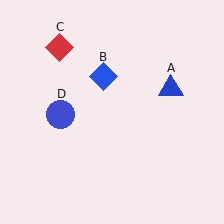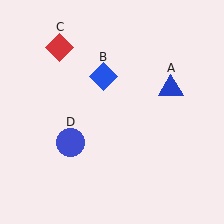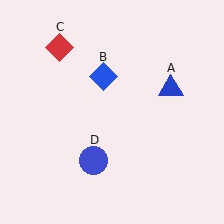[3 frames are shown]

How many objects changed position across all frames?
1 object changed position: blue circle (object D).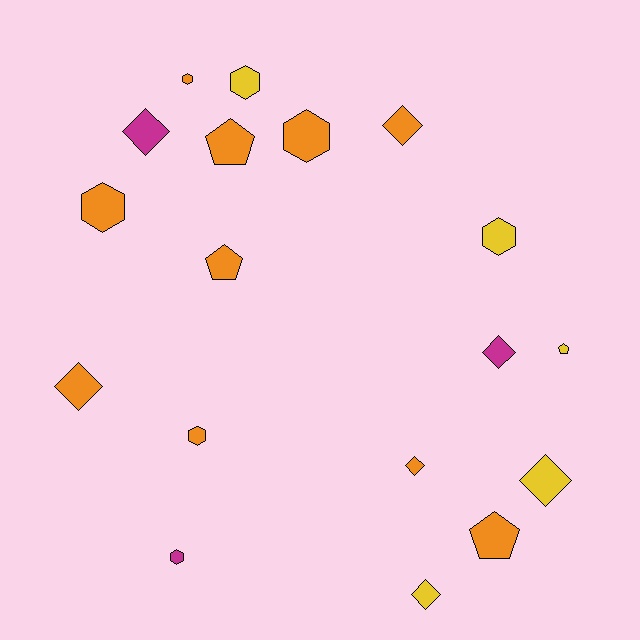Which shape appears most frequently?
Diamond, with 7 objects.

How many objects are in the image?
There are 18 objects.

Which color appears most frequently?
Orange, with 10 objects.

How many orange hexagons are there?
There are 4 orange hexagons.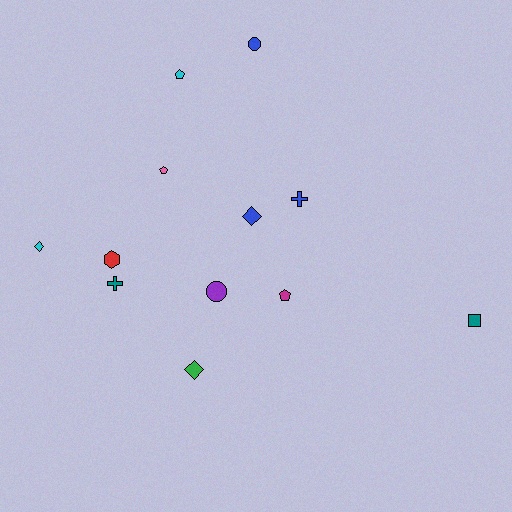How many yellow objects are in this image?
There are no yellow objects.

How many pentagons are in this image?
There are 3 pentagons.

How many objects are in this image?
There are 12 objects.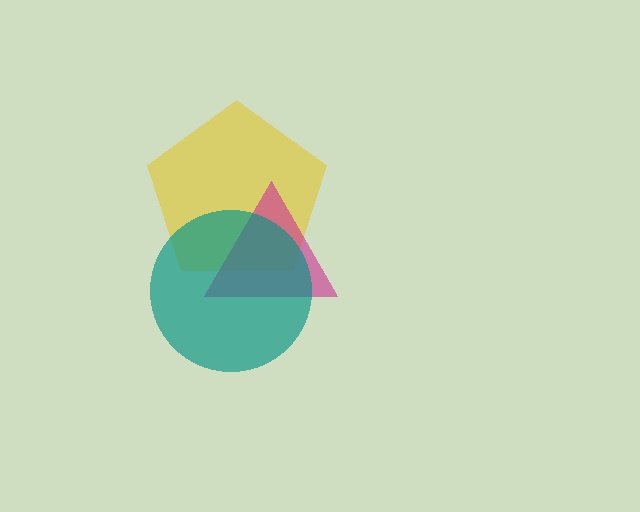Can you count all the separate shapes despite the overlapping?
Yes, there are 3 separate shapes.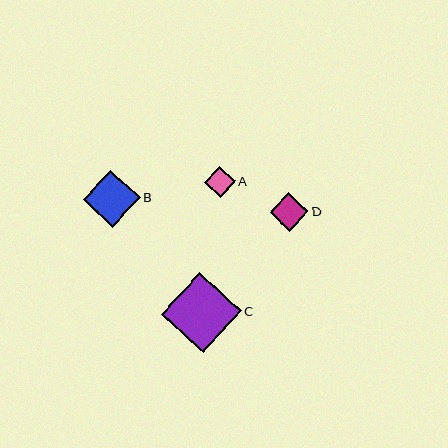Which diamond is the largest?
Diamond C is the largest with a size of approximately 80 pixels.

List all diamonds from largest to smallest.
From largest to smallest: C, B, D, A.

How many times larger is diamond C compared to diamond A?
Diamond C is approximately 2.6 times the size of diamond A.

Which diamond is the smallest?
Diamond A is the smallest with a size of approximately 31 pixels.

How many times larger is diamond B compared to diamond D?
Diamond B is approximately 1.5 times the size of diamond D.